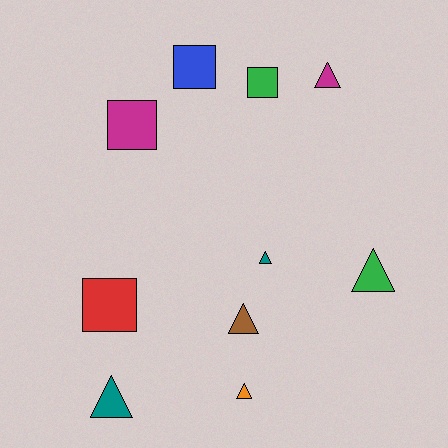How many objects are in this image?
There are 10 objects.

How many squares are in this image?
There are 4 squares.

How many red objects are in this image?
There is 1 red object.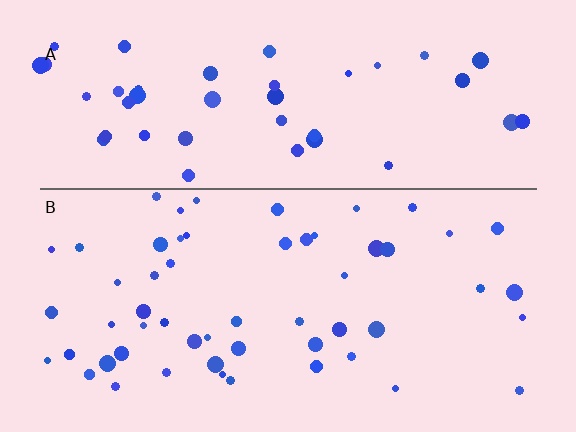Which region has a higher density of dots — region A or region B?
B (the bottom).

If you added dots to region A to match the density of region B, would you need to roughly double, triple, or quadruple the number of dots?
Approximately double.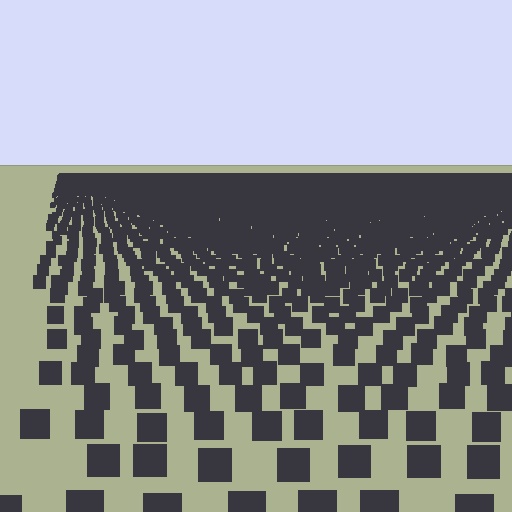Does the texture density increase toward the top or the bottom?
Density increases toward the top.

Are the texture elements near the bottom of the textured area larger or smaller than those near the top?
Larger. Near the bottom, elements are closer to the viewer and appear at a bigger on-screen size.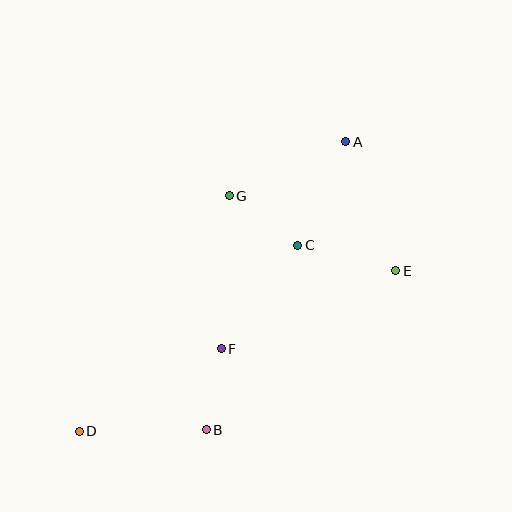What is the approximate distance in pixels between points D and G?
The distance between D and G is approximately 279 pixels.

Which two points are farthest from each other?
Points A and D are farthest from each other.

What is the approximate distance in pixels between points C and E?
The distance between C and E is approximately 101 pixels.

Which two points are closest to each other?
Points B and F are closest to each other.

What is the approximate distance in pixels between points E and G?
The distance between E and G is approximately 183 pixels.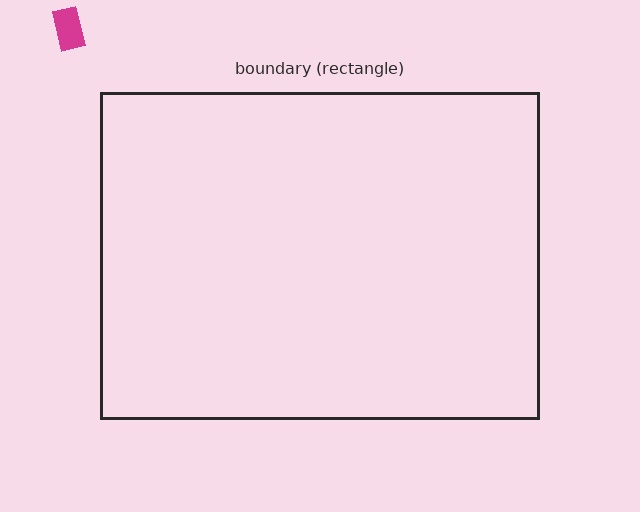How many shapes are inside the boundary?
0 inside, 1 outside.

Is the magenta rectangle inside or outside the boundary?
Outside.